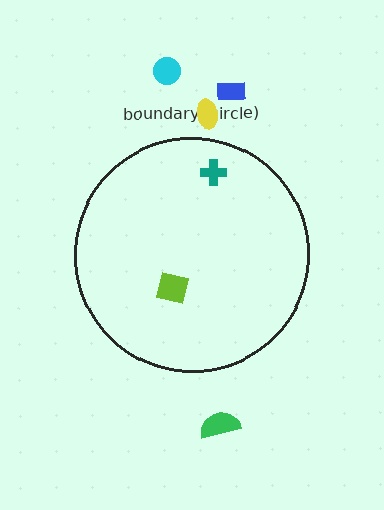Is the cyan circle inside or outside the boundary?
Outside.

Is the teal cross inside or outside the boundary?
Inside.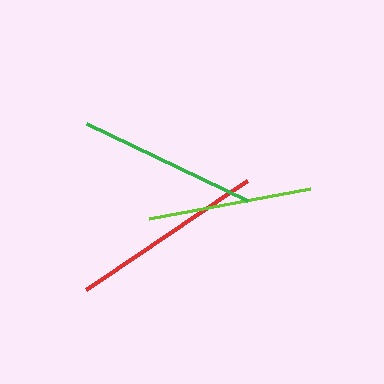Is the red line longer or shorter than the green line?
The red line is longer than the green line.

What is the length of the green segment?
The green segment is approximately 178 pixels long.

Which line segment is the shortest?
The lime line is the shortest at approximately 164 pixels.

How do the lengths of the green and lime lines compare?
The green and lime lines are approximately the same length.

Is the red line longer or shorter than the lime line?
The red line is longer than the lime line.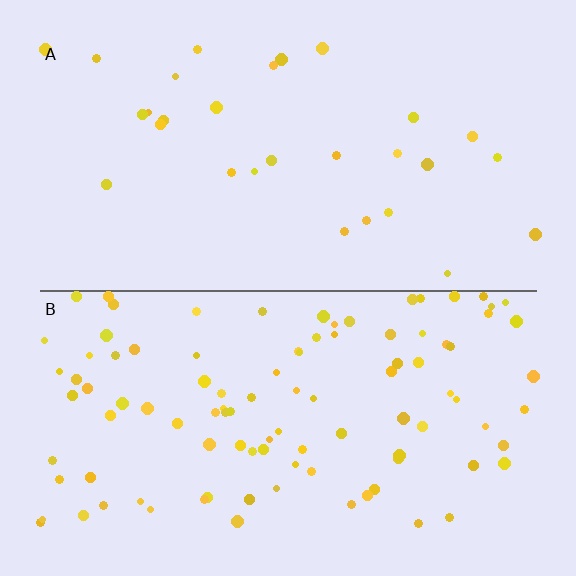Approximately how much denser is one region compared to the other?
Approximately 3.5× — region B over region A.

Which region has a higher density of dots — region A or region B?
B (the bottom).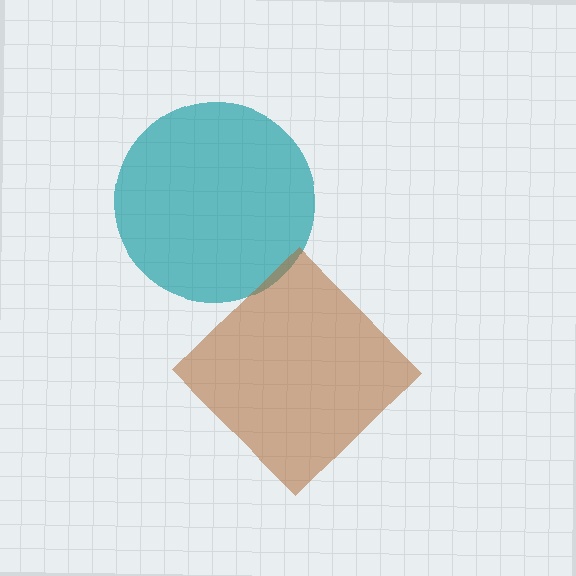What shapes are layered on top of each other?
The layered shapes are: a teal circle, a brown diamond.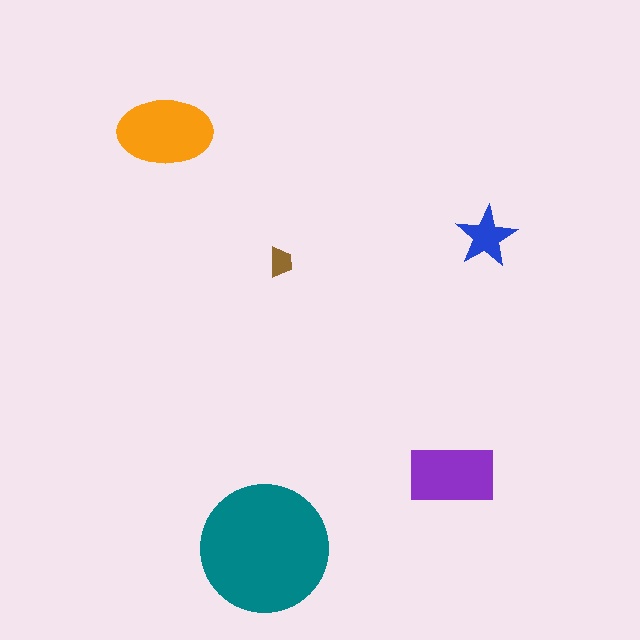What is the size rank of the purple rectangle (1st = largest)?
3rd.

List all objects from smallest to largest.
The brown trapezoid, the blue star, the purple rectangle, the orange ellipse, the teal circle.